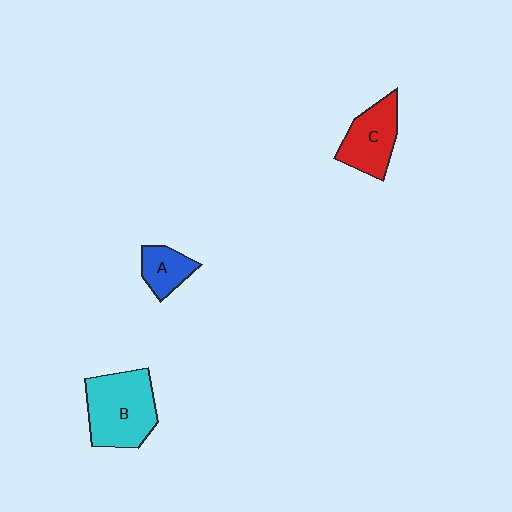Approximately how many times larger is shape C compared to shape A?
Approximately 1.6 times.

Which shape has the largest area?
Shape B (cyan).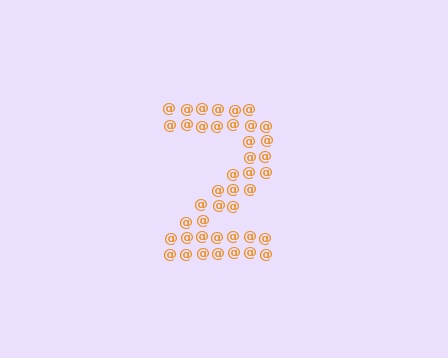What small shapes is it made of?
It is made of small at signs.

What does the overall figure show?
The overall figure shows the digit 2.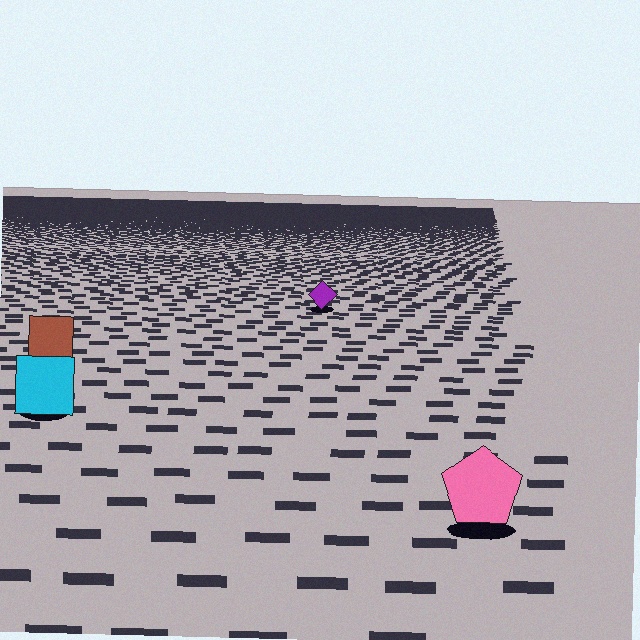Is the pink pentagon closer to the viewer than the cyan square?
Yes. The pink pentagon is closer — you can tell from the texture gradient: the ground texture is coarser near it.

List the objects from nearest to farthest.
From nearest to farthest: the pink pentagon, the cyan square, the brown square, the purple diamond.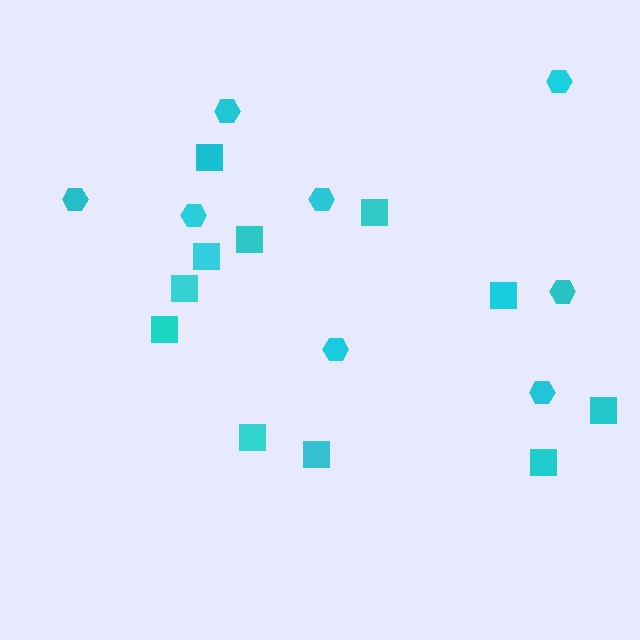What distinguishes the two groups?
There are 2 groups: one group of squares (11) and one group of hexagons (8).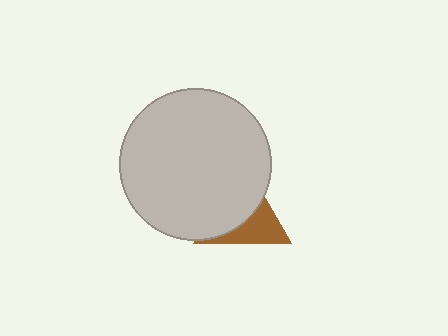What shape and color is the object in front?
The object in front is a light gray circle.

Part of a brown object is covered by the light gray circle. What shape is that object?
It is a triangle.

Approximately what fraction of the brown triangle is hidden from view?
Roughly 60% of the brown triangle is hidden behind the light gray circle.